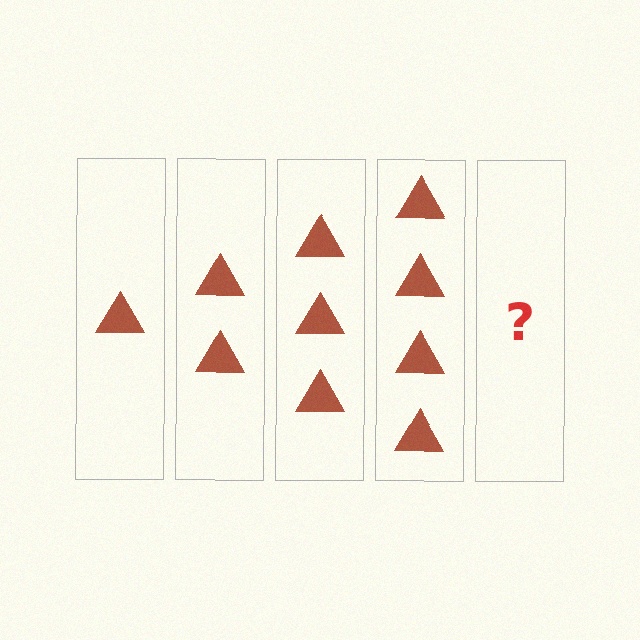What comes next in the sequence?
The next element should be 5 triangles.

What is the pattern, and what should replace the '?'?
The pattern is that each step adds one more triangle. The '?' should be 5 triangles.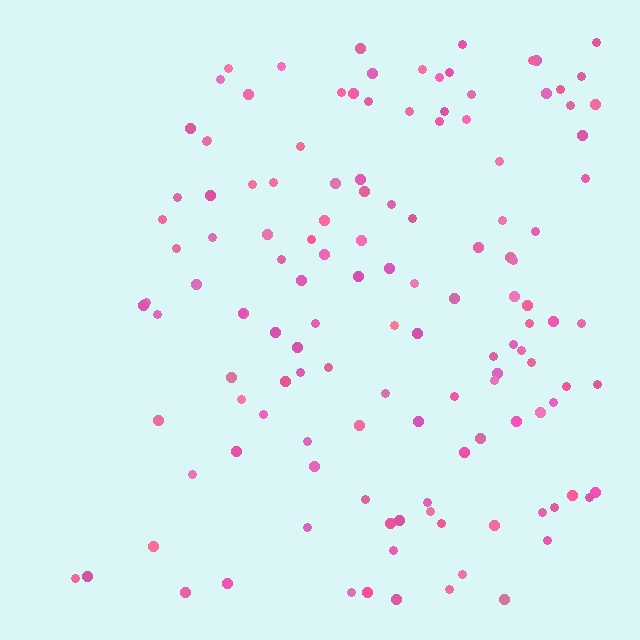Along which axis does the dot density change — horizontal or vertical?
Horizontal.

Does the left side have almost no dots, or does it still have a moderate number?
Still a moderate number, just noticeably fewer than the right.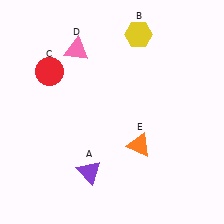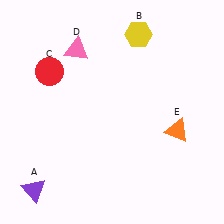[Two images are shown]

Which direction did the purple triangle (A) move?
The purple triangle (A) moved left.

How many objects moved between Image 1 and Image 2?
2 objects moved between the two images.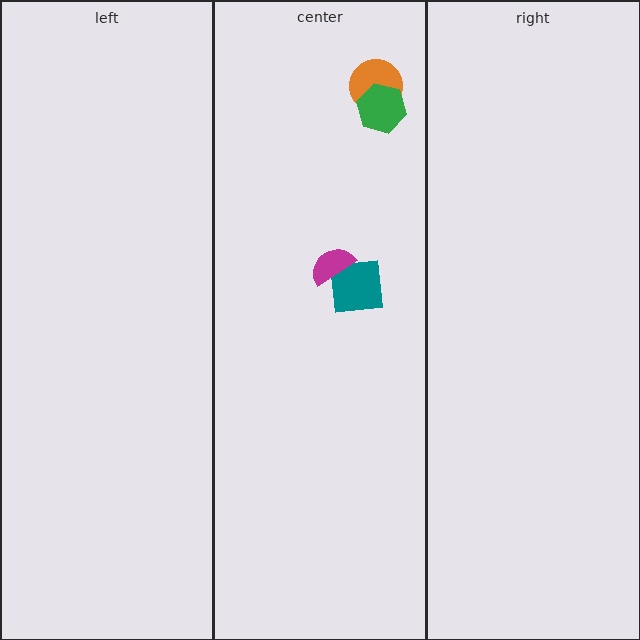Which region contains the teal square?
The center region.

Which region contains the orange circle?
The center region.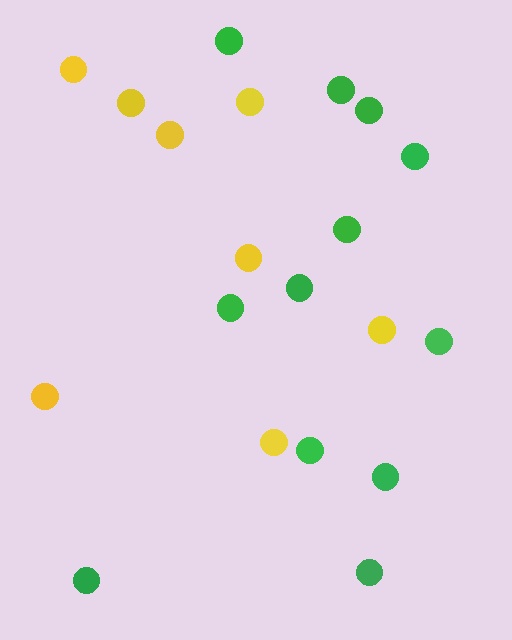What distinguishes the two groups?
There are 2 groups: one group of yellow circles (8) and one group of green circles (12).